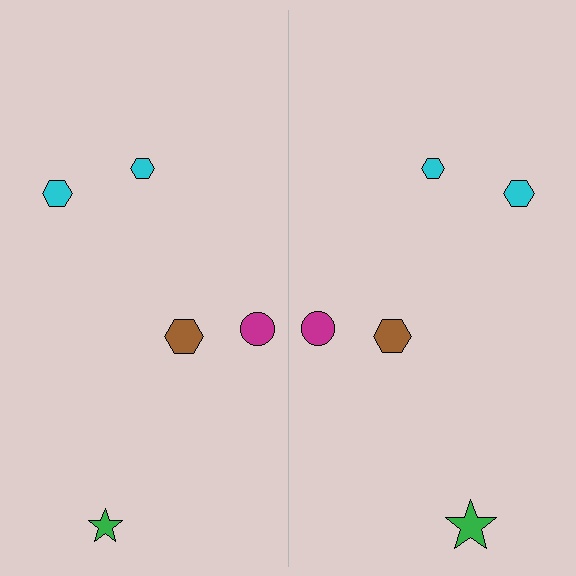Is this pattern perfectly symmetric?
No, the pattern is not perfectly symmetric. The green star on the right side has a different size than its mirror counterpart.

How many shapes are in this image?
There are 10 shapes in this image.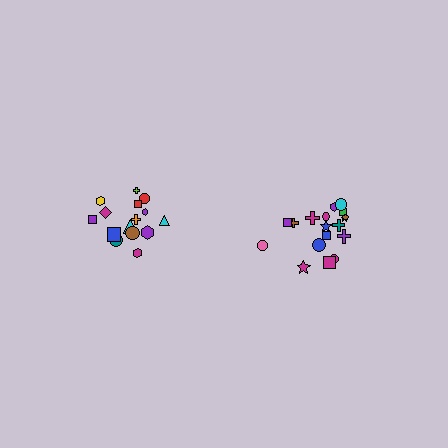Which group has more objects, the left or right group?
The right group.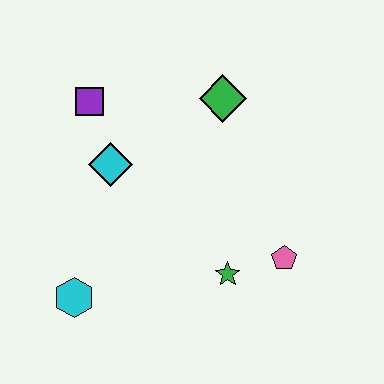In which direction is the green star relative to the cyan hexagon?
The green star is to the right of the cyan hexagon.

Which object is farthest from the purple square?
The pink pentagon is farthest from the purple square.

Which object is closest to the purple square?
The cyan diamond is closest to the purple square.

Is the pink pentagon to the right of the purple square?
Yes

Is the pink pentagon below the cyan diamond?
Yes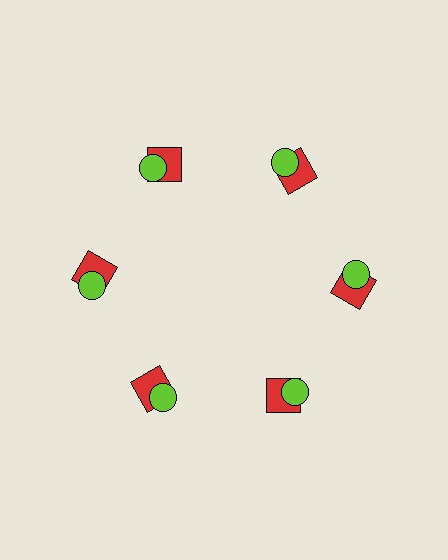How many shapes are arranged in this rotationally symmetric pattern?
There are 12 shapes, arranged in 6 groups of 2.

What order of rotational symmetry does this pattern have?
This pattern has 6-fold rotational symmetry.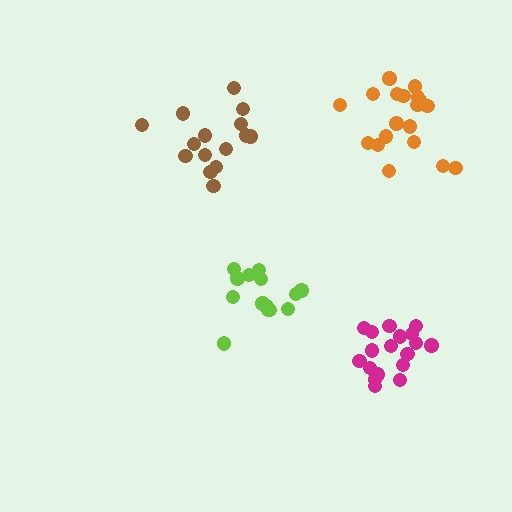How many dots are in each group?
Group 1: 19 dots, Group 2: 15 dots, Group 3: 18 dots, Group 4: 14 dots (66 total).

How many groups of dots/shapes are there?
There are 4 groups.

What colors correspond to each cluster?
The clusters are colored: orange, brown, magenta, lime.